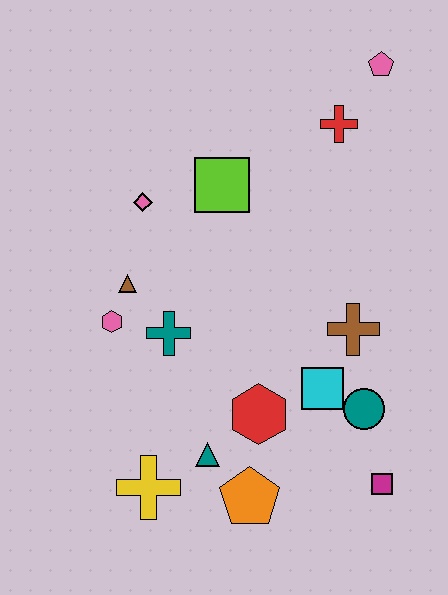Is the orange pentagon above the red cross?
No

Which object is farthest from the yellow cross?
The pink pentagon is farthest from the yellow cross.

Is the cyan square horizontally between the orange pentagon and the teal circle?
Yes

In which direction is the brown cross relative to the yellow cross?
The brown cross is to the right of the yellow cross.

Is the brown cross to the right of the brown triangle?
Yes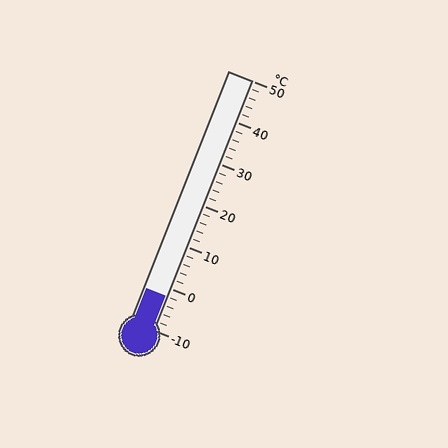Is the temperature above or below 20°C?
The temperature is below 20°C.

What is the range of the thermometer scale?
The thermometer scale ranges from -10°C to 50°C.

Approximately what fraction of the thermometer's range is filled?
The thermometer is filled to approximately 15% of its range.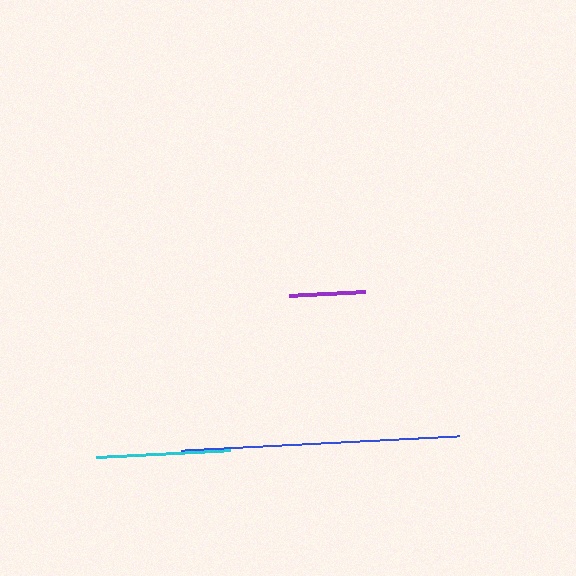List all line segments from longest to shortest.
From longest to shortest: blue, cyan, purple.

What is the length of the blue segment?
The blue segment is approximately 279 pixels long.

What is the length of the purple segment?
The purple segment is approximately 77 pixels long.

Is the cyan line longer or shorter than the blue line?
The blue line is longer than the cyan line.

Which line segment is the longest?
The blue line is the longest at approximately 279 pixels.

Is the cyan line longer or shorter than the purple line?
The cyan line is longer than the purple line.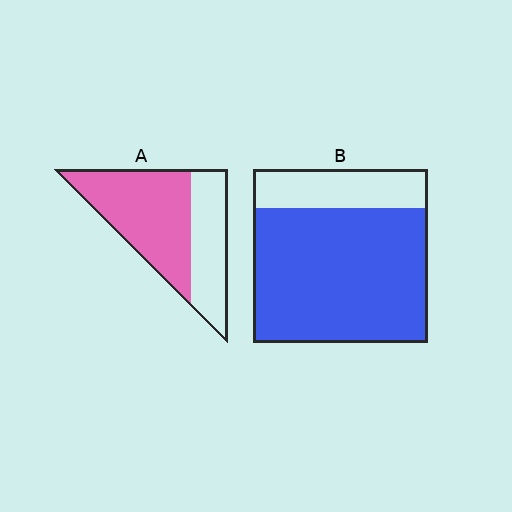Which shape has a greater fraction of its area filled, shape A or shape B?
Shape B.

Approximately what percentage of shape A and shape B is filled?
A is approximately 60% and B is approximately 80%.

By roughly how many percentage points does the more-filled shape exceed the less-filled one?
By roughly 15 percentage points (B over A).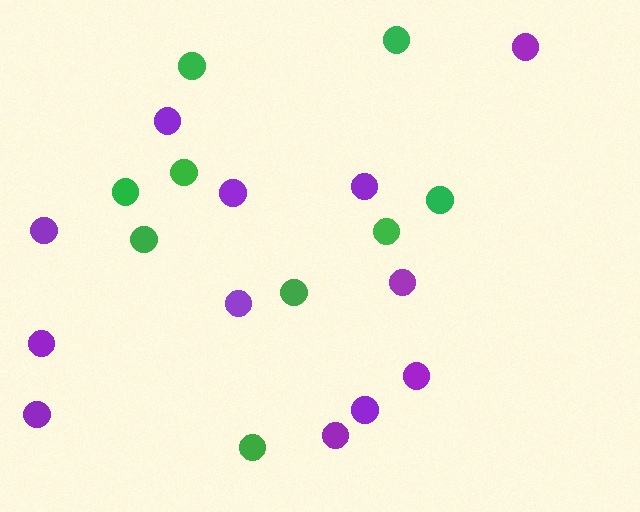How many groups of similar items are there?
There are 2 groups: one group of purple circles (12) and one group of green circles (9).